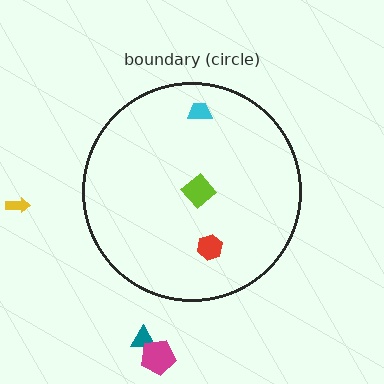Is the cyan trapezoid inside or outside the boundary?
Inside.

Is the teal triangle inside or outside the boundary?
Outside.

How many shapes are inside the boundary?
3 inside, 3 outside.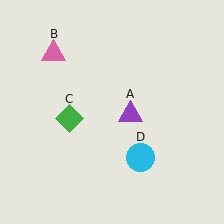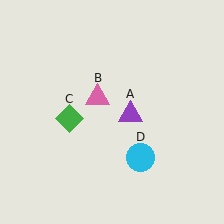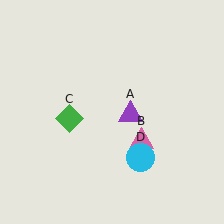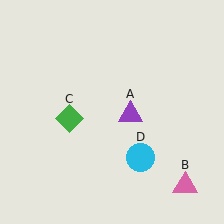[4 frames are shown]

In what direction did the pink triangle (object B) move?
The pink triangle (object B) moved down and to the right.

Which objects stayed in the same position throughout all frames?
Purple triangle (object A) and green diamond (object C) and cyan circle (object D) remained stationary.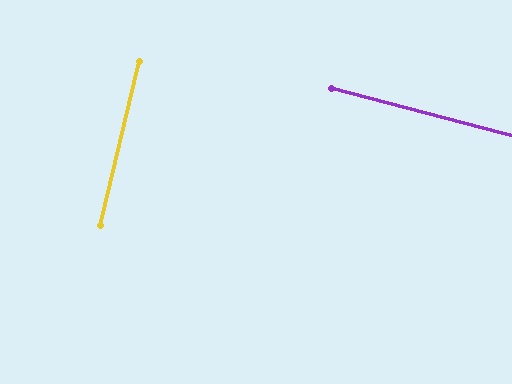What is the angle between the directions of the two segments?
Approximately 88 degrees.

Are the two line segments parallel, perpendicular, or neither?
Perpendicular — they meet at approximately 88°.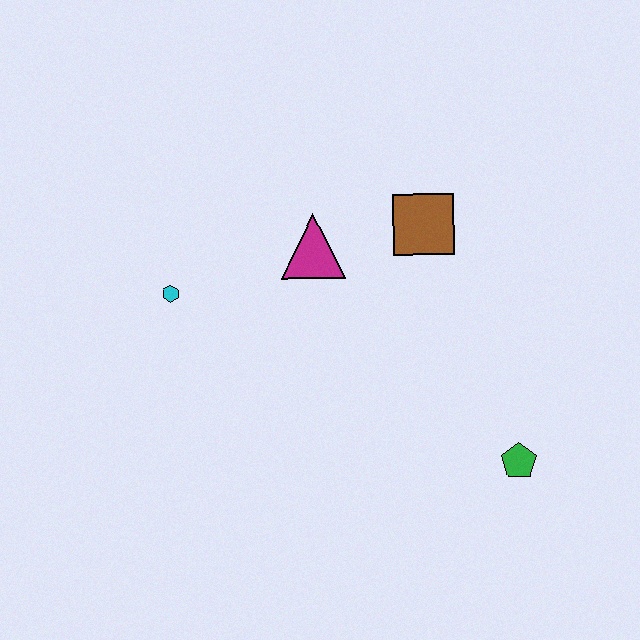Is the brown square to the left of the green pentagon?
Yes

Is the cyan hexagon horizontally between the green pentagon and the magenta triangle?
No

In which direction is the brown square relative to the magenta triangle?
The brown square is to the right of the magenta triangle.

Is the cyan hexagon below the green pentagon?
No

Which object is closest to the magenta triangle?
The brown square is closest to the magenta triangle.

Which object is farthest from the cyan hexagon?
The green pentagon is farthest from the cyan hexagon.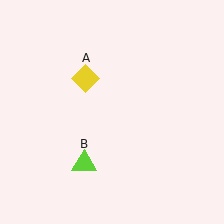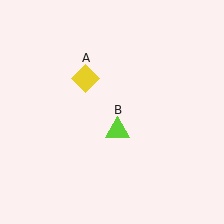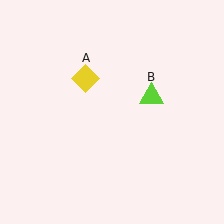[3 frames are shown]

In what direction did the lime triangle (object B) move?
The lime triangle (object B) moved up and to the right.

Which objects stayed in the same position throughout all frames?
Yellow diamond (object A) remained stationary.